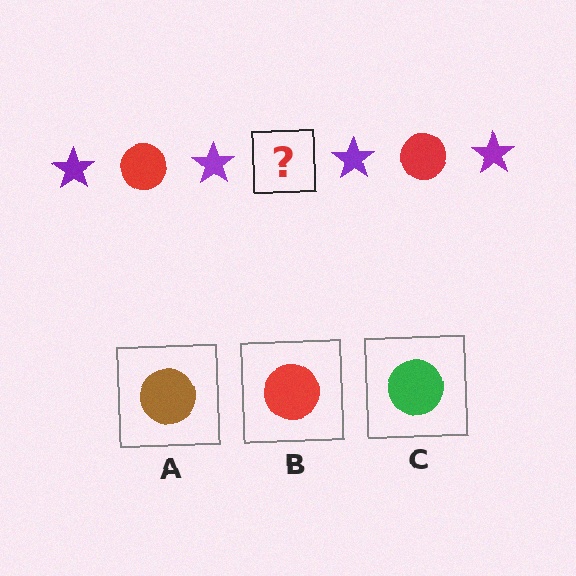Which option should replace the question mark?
Option B.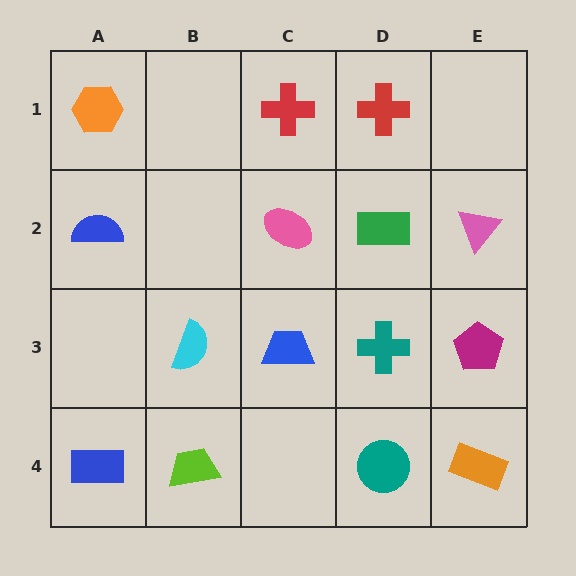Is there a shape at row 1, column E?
No, that cell is empty.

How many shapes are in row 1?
3 shapes.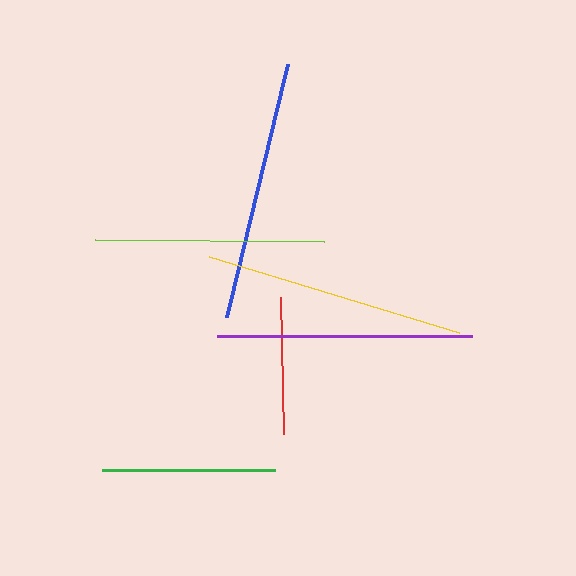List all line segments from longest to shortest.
From longest to shortest: yellow, blue, purple, lime, green, red.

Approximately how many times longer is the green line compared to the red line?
The green line is approximately 1.3 times the length of the red line.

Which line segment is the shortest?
The red line is the shortest at approximately 136 pixels.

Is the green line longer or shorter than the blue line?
The blue line is longer than the green line.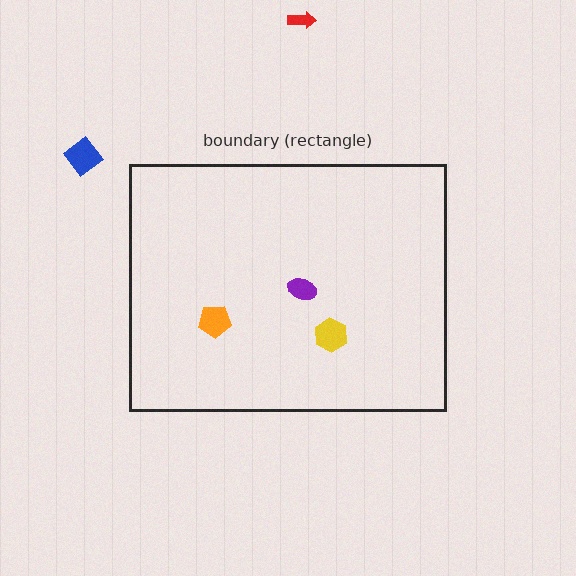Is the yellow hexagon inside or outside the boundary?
Inside.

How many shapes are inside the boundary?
3 inside, 2 outside.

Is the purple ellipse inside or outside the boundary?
Inside.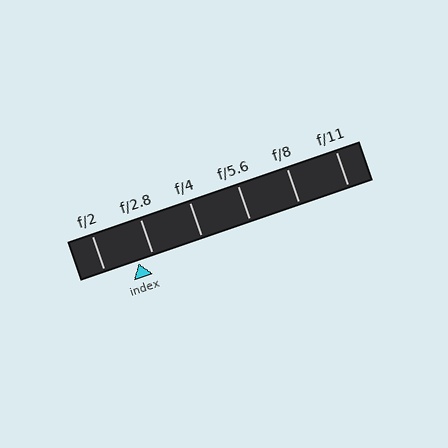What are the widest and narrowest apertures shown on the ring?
The widest aperture shown is f/2 and the narrowest is f/11.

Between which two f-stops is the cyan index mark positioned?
The index mark is between f/2 and f/2.8.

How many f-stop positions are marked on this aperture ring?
There are 6 f-stop positions marked.